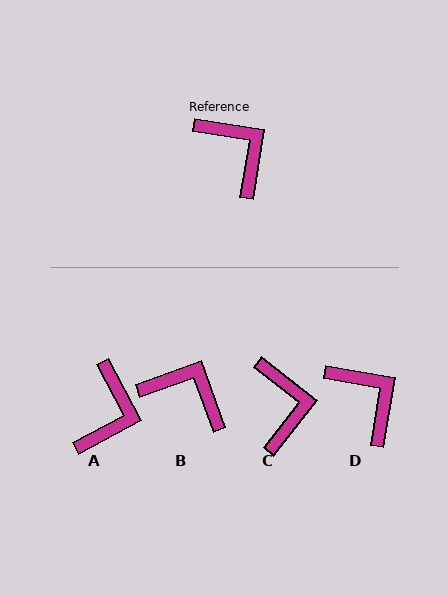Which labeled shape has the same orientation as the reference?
D.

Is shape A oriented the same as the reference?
No, it is off by about 52 degrees.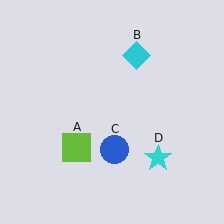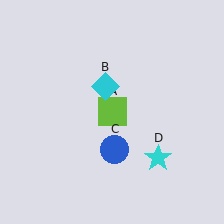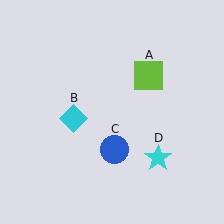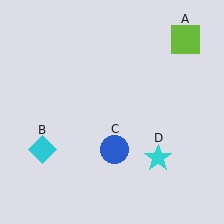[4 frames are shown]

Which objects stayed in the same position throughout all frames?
Blue circle (object C) and cyan star (object D) remained stationary.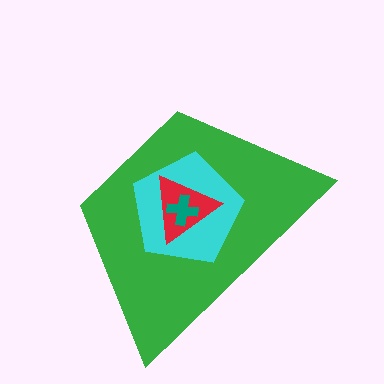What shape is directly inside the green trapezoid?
The cyan pentagon.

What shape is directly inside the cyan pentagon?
The red triangle.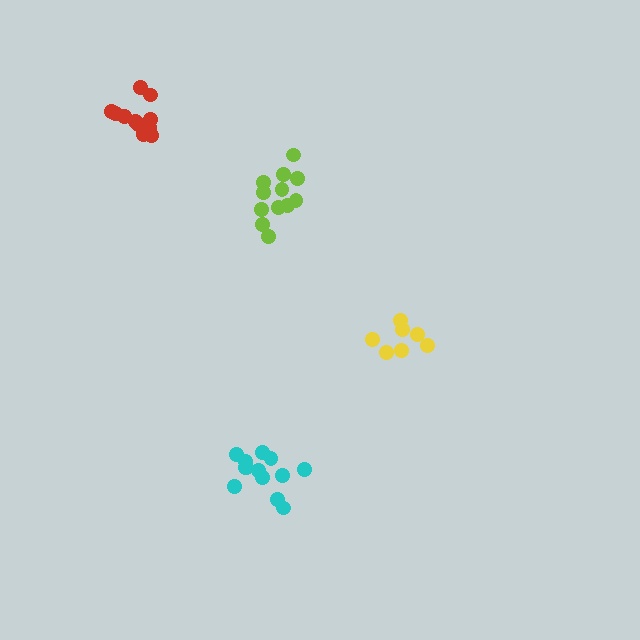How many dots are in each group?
Group 1: 7 dots, Group 2: 12 dots, Group 3: 13 dots, Group 4: 12 dots (44 total).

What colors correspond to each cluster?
The clusters are colored: yellow, lime, cyan, red.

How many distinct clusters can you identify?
There are 4 distinct clusters.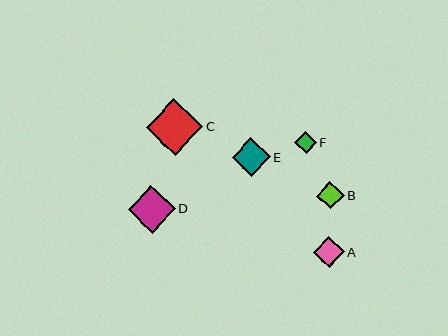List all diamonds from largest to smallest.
From largest to smallest: C, D, E, A, B, F.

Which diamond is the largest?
Diamond C is the largest with a size of approximately 56 pixels.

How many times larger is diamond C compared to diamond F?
Diamond C is approximately 2.6 times the size of diamond F.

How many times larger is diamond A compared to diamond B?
Diamond A is approximately 1.1 times the size of diamond B.